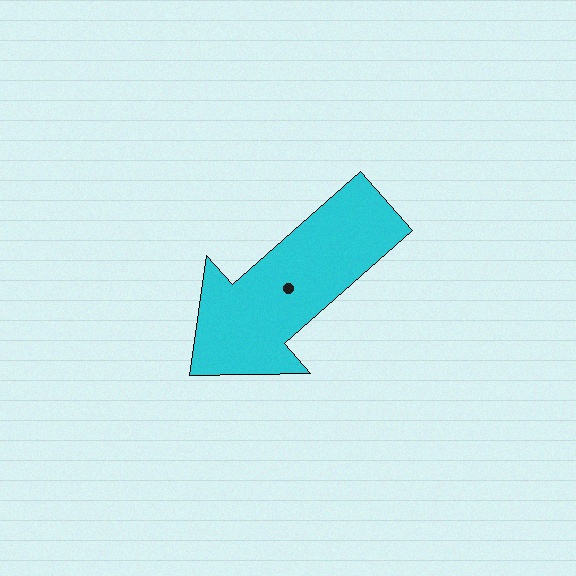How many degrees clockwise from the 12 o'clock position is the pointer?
Approximately 228 degrees.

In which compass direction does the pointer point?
Southwest.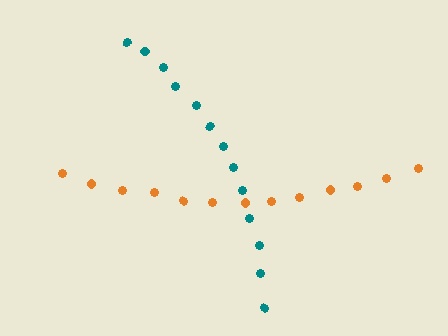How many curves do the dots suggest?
There are 2 distinct paths.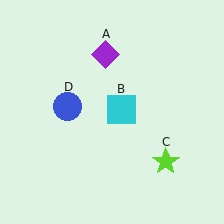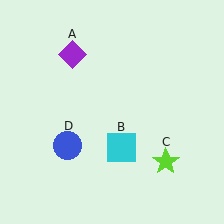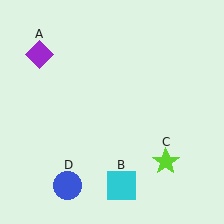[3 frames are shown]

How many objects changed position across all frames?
3 objects changed position: purple diamond (object A), cyan square (object B), blue circle (object D).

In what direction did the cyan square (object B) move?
The cyan square (object B) moved down.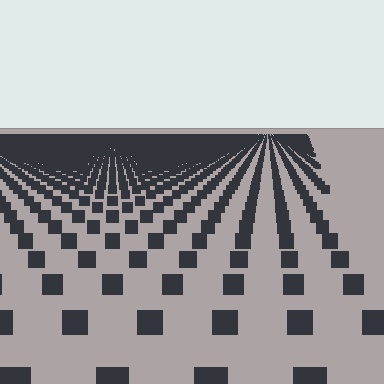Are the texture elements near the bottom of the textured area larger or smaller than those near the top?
Larger. Near the bottom, elements are closer to the viewer and appear at a bigger on-screen size.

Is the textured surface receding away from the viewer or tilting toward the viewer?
The surface is receding away from the viewer. Texture elements get smaller and denser toward the top.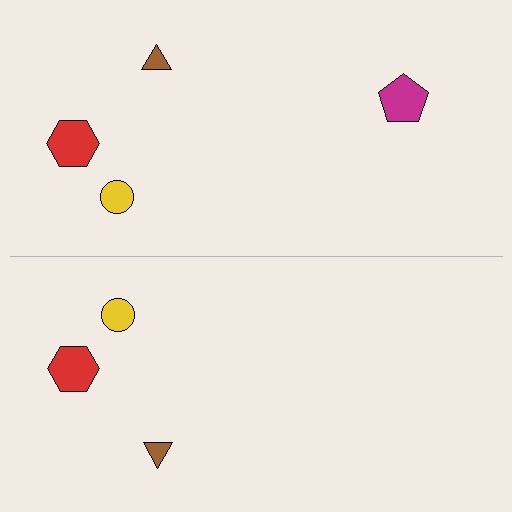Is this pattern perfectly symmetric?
No, the pattern is not perfectly symmetric. A magenta pentagon is missing from the bottom side.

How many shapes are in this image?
There are 7 shapes in this image.